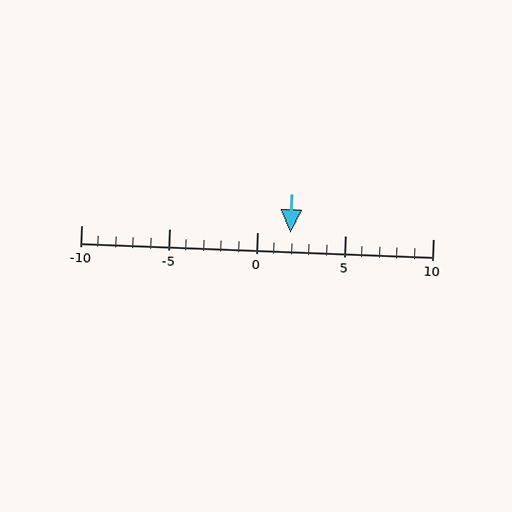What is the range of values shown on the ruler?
The ruler shows values from -10 to 10.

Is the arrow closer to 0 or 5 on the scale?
The arrow is closer to 0.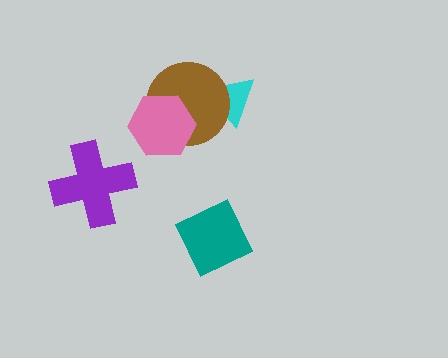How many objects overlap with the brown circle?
2 objects overlap with the brown circle.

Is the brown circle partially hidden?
Yes, it is partially covered by another shape.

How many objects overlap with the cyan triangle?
1 object overlaps with the cyan triangle.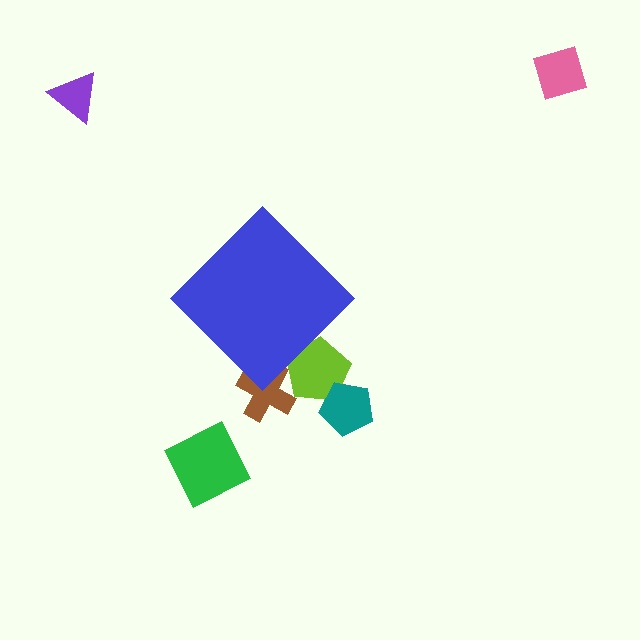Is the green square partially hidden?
No, the green square is fully visible.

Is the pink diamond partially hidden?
No, the pink diamond is fully visible.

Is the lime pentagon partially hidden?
Yes, the lime pentagon is partially hidden behind the blue diamond.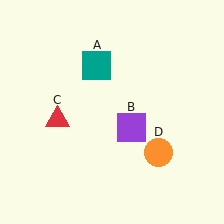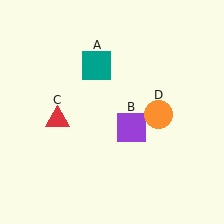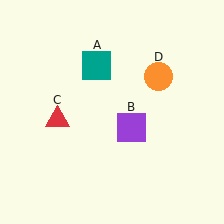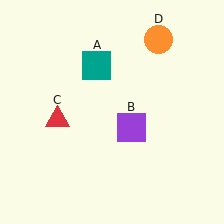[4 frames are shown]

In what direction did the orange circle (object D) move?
The orange circle (object D) moved up.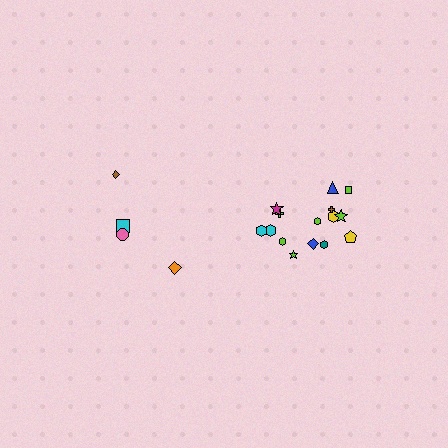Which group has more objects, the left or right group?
The right group.